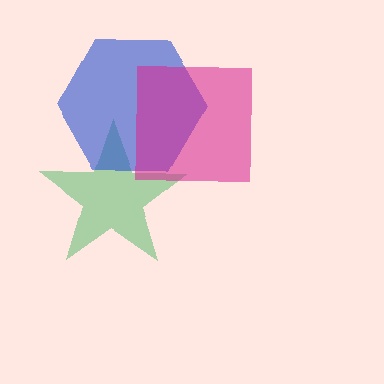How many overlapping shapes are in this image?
There are 3 overlapping shapes in the image.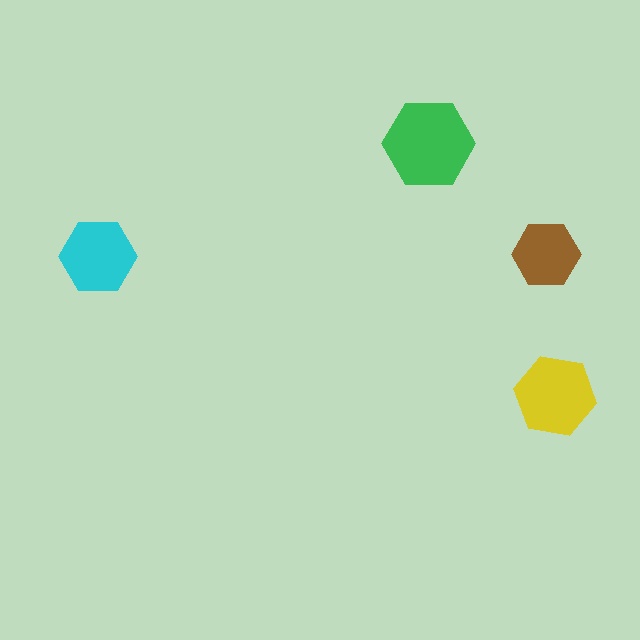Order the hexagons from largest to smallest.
the green one, the yellow one, the cyan one, the brown one.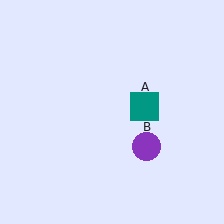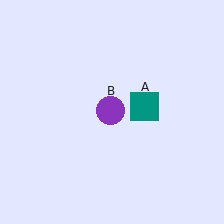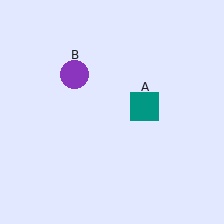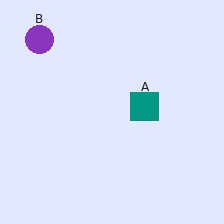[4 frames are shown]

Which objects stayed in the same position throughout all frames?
Teal square (object A) remained stationary.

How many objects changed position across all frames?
1 object changed position: purple circle (object B).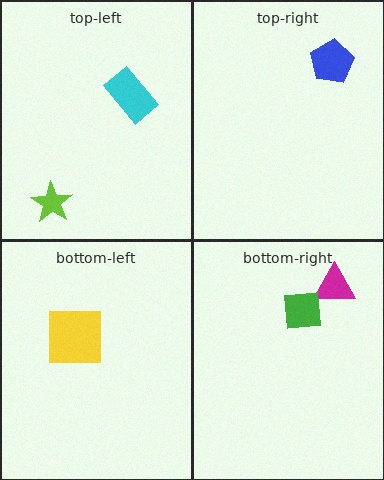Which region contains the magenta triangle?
The bottom-right region.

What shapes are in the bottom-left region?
The yellow square.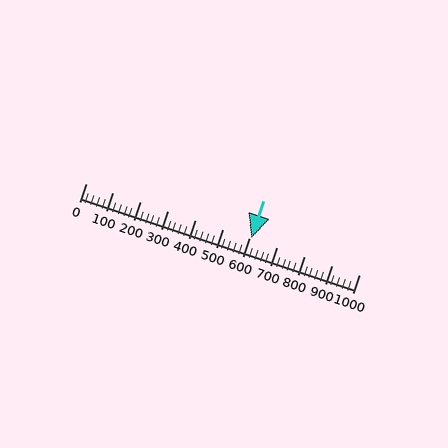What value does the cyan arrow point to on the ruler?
The cyan arrow points to approximately 607.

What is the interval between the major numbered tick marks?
The major tick marks are spaced 100 units apart.